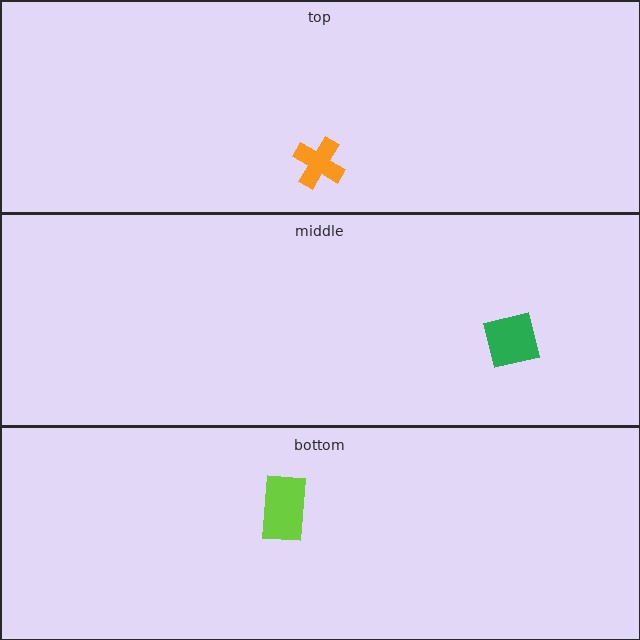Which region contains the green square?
The middle region.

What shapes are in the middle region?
The green square.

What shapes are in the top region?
The orange cross.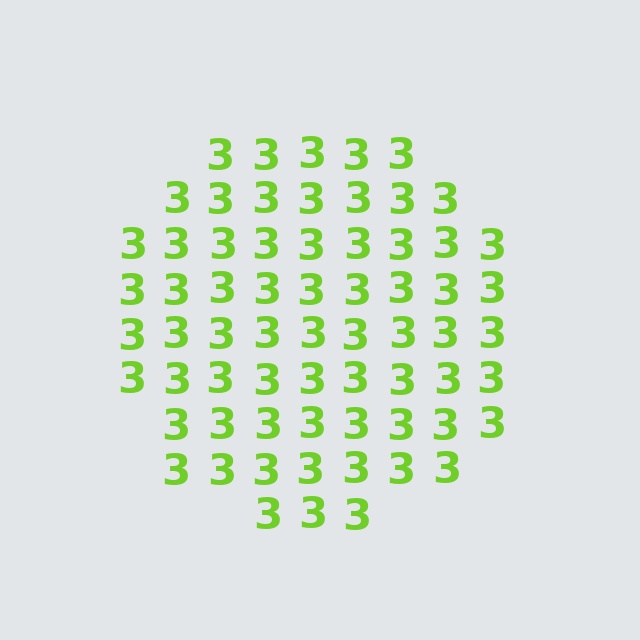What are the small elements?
The small elements are digit 3's.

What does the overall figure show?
The overall figure shows a circle.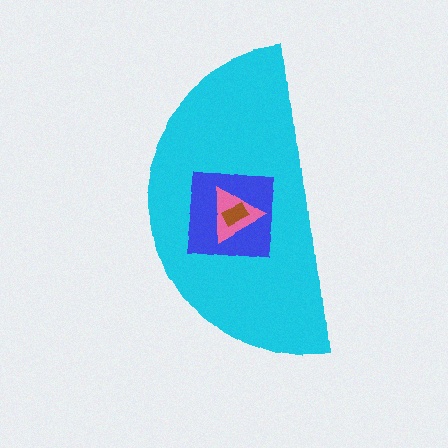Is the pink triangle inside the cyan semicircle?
Yes.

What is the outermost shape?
The cyan semicircle.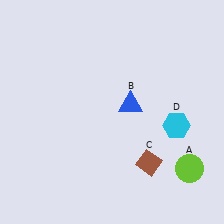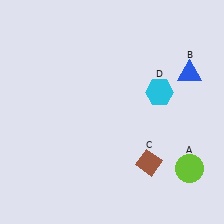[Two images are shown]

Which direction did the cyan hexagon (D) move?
The cyan hexagon (D) moved up.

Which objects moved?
The objects that moved are: the blue triangle (B), the cyan hexagon (D).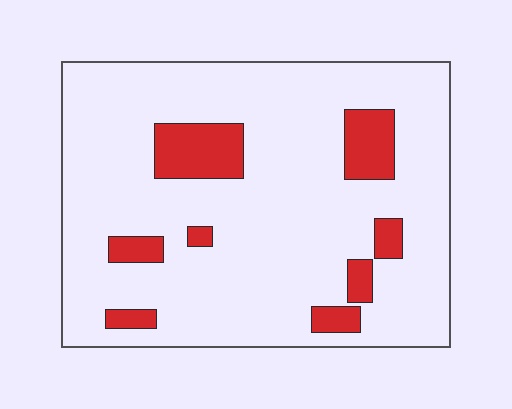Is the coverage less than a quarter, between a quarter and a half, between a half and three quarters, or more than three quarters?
Less than a quarter.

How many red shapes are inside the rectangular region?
8.